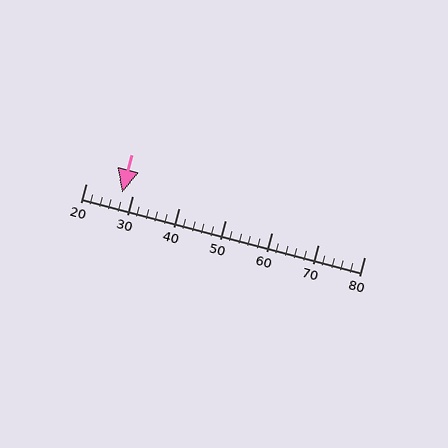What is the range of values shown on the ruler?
The ruler shows values from 20 to 80.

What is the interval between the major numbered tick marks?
The major tick marks are spaced 10 units apart.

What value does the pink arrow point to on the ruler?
The pink arrow points to approximately 28.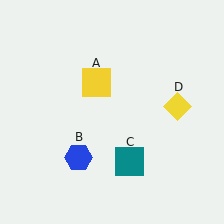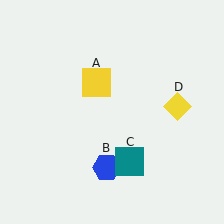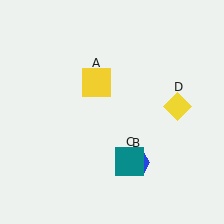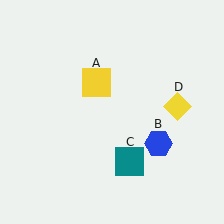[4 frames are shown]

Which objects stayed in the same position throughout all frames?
Yellow square (object A) and teal square (object C) and yellow diamond (object D) remained stationary.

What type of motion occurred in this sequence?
The blue hexagon (object B) rotated counterclockwise around the center of the scene.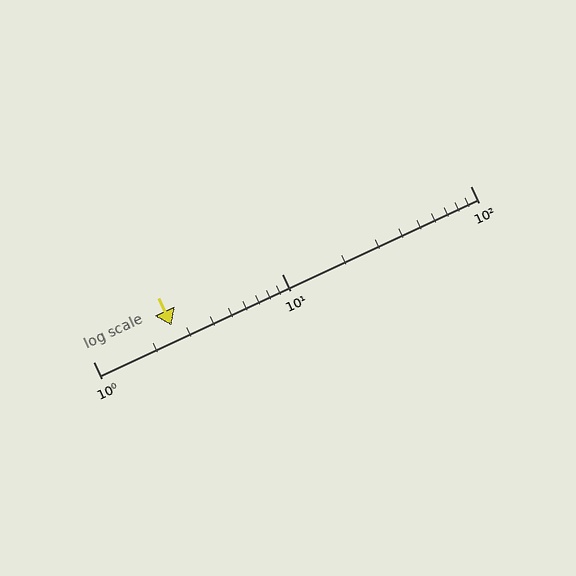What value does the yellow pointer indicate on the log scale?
The pointer indicates approximately 2.6.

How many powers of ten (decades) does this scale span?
The scale spans 2 decades, from 1 to 100.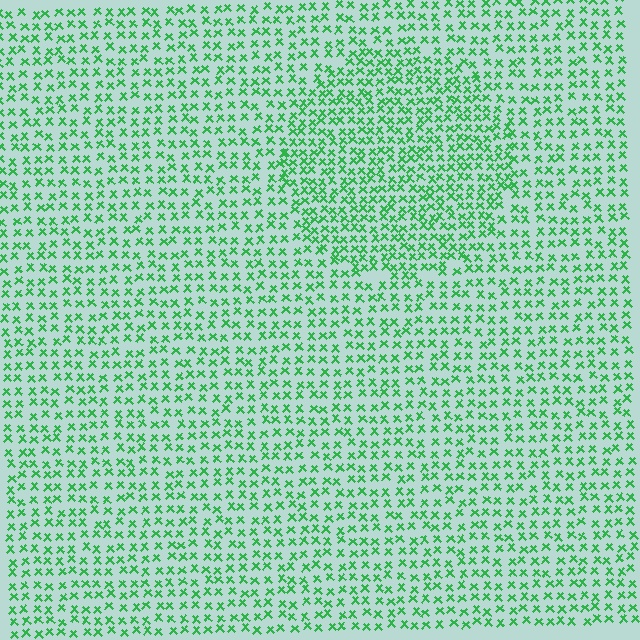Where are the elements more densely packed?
The elements are more densely packed inside the circle boundary.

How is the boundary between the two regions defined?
The boundary is defined by a change in element density (approximately 1.6x ratio). All elements are the same color, size, and shape.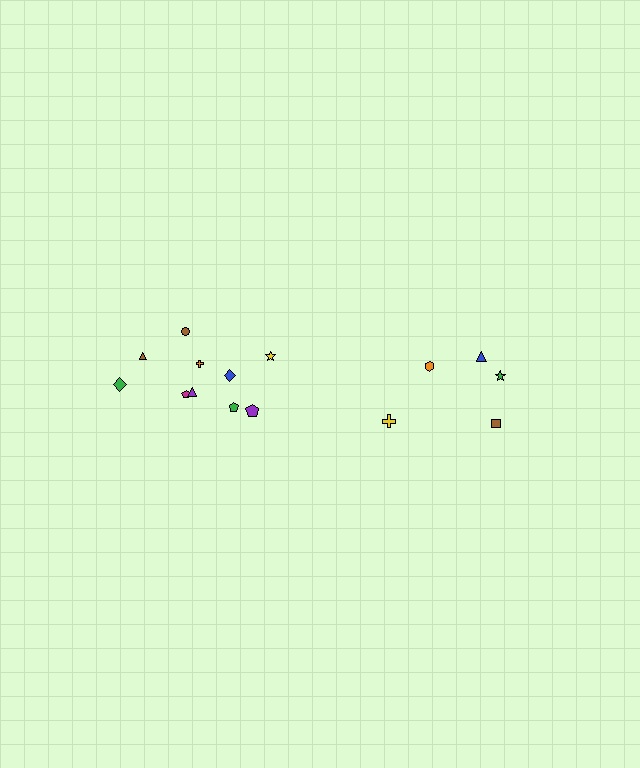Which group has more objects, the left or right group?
The left group.